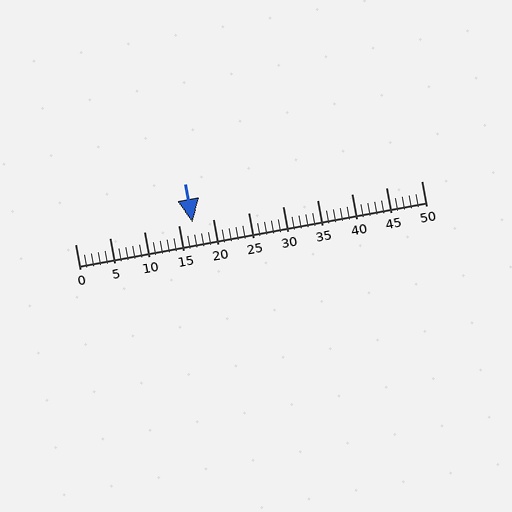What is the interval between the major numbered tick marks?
The major tick marks are spaced 5 units apart.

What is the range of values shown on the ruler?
The ruler shows values from 0 to 50.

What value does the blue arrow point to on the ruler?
The blue arrow points to approximately 17.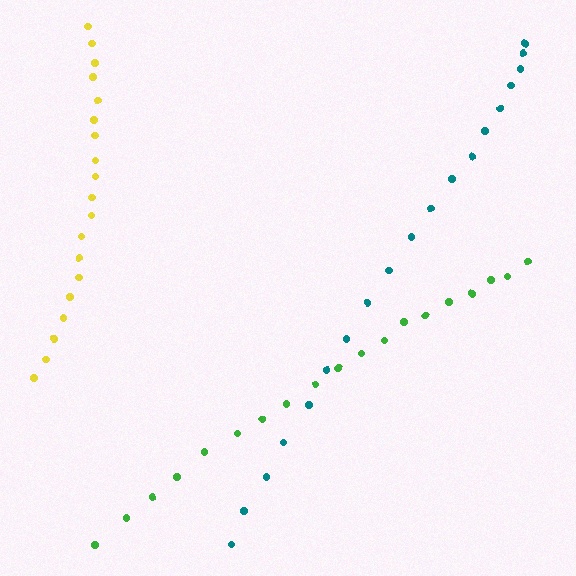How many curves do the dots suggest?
There are 3 distinct paths.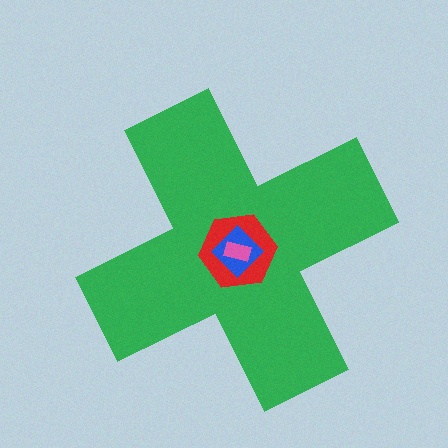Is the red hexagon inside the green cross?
Yes.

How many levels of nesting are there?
4.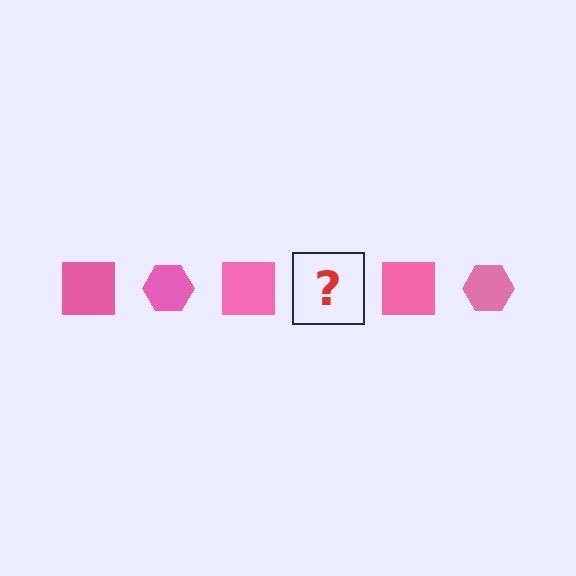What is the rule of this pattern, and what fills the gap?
The rule is that the pattern cycles through square, hexagon shapes in pink. The gap should be filled with a pink hexagon.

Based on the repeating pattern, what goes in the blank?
The blank should be a pink hexagon.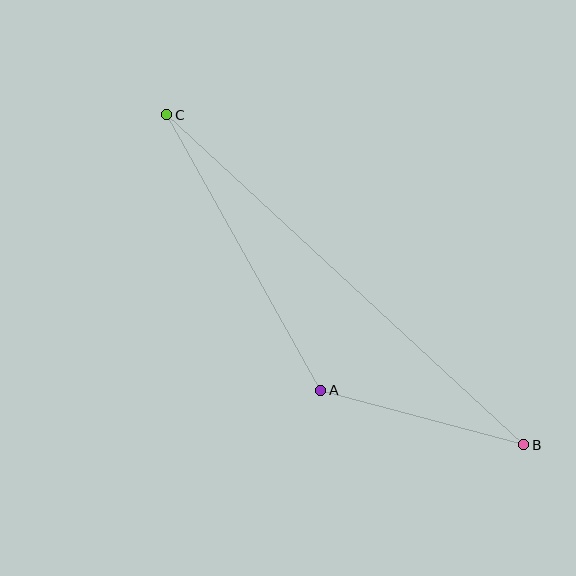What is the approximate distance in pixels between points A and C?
The distance between A and C is approximately 316 pixels.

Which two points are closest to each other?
Points A and B are closest to each other.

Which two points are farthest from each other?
Points B and C are farthest from each other.